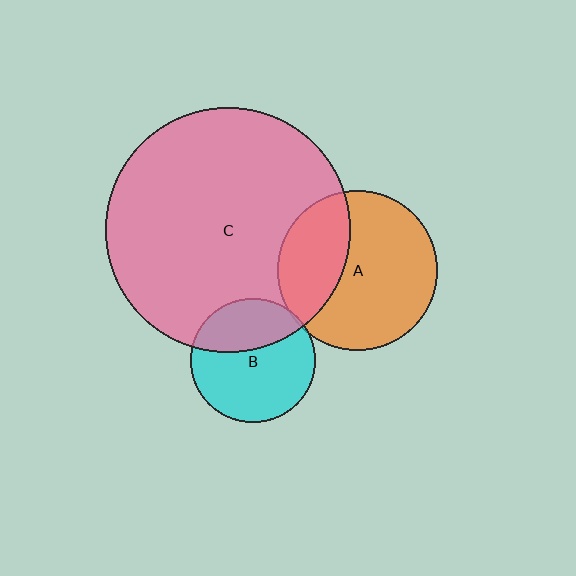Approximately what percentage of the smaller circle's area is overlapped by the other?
Approximately 35%.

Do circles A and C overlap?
Yes.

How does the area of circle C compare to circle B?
Approximately 3.9 times.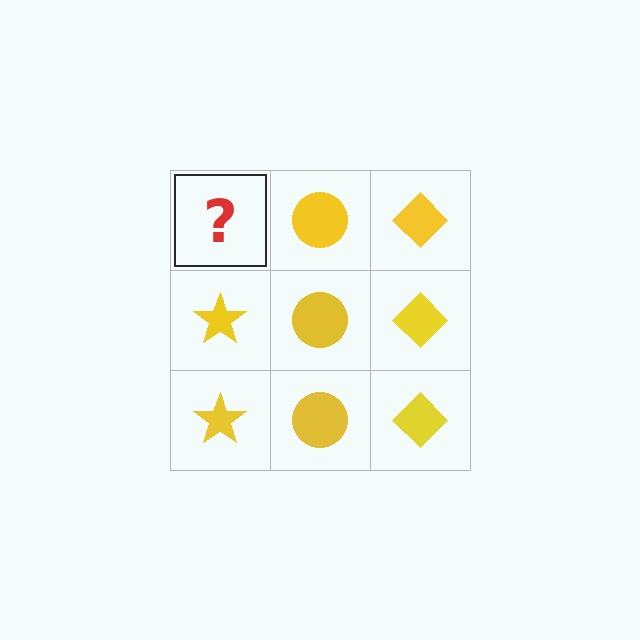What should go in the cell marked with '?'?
The missing cell should contain a yellow star.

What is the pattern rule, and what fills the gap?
The rule is that each column has a consistent shape. The gap should be filled with a yellow star.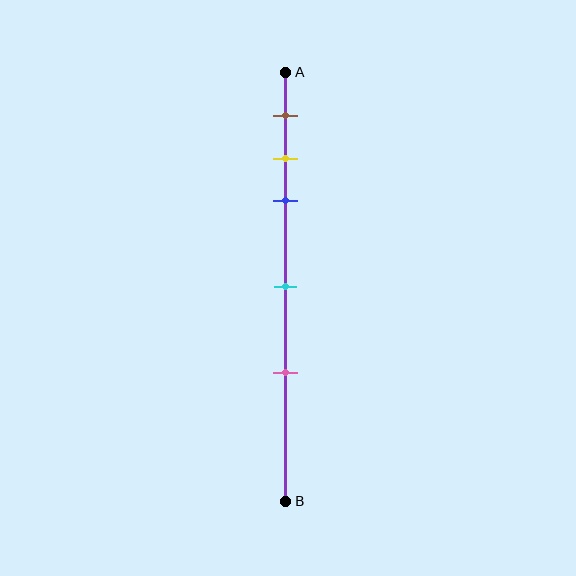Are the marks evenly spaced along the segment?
No, the marks are not evenly spaced.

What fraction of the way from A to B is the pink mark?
The pink mark is approximately 70% (0.7) of the way from A to B.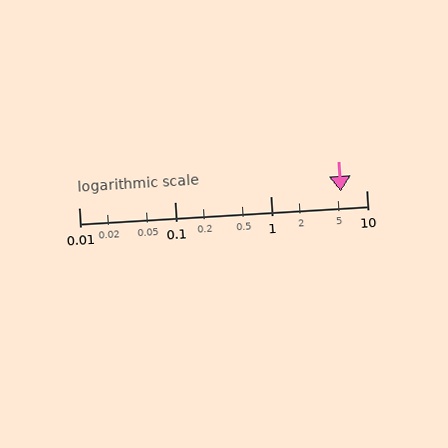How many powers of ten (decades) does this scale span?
The scale spans 3 decades, from 0.01 to 10.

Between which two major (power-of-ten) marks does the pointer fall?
The pointer is between 1 and 10.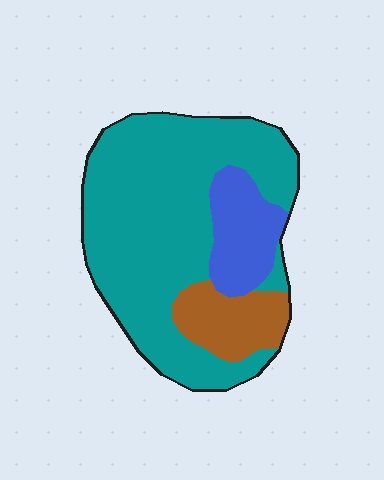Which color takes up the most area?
Teal, at roughly 70%.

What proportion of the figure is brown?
Brown covers around 15% of the figure.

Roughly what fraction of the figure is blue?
Blue takes up less than a quarter of the figure.